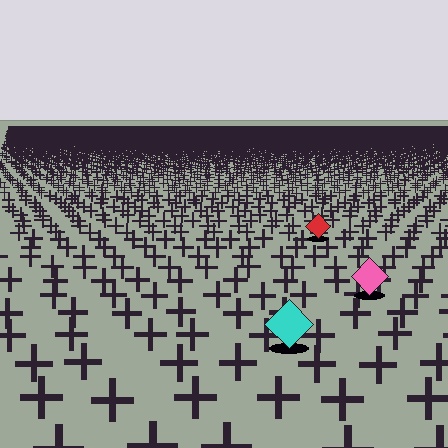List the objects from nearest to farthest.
From nearest to farthest: the cyan diamond, the pink diamond, the red diamond.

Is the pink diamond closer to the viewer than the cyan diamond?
No. The cyan diamond is closer — you can tell from the texture gradient: the ground texture is coarser near it.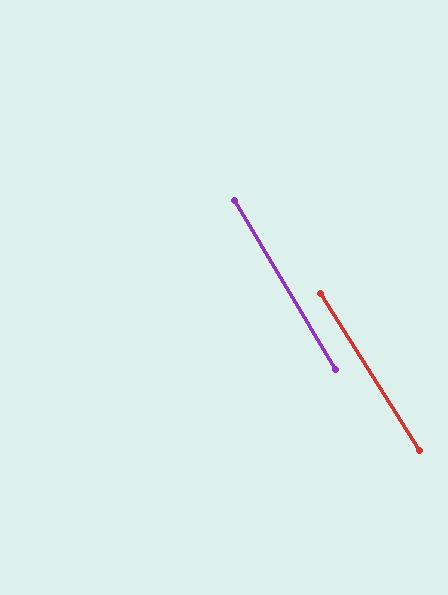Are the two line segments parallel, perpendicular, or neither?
Parallel — their directions differ by only 1.6°.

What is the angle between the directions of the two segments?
Approximately 2 degrees.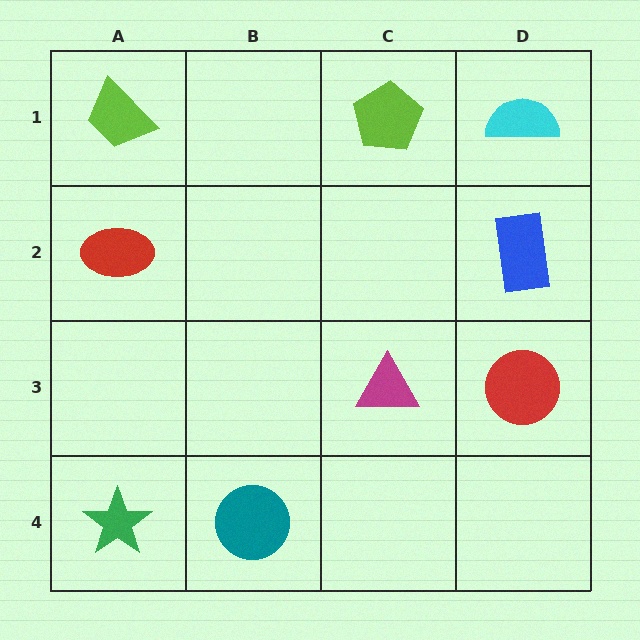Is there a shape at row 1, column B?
No, that cell is empty.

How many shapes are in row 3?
2 shapes.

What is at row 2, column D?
A blue rectangle.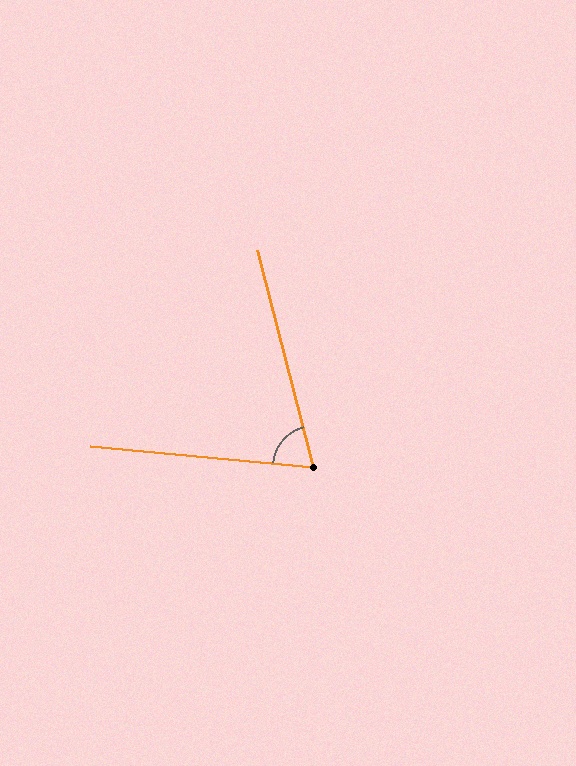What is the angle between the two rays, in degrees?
Approximately 70 degrees.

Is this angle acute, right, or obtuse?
It is acute.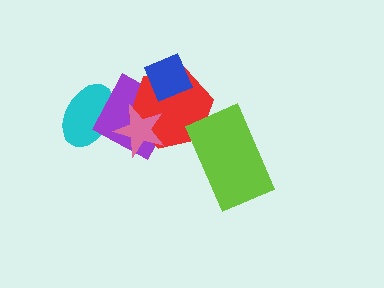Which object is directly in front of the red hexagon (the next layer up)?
The blue diamond is directly in front of the red hexagon.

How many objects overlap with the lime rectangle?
1 object overlaps with the lime rectangle.